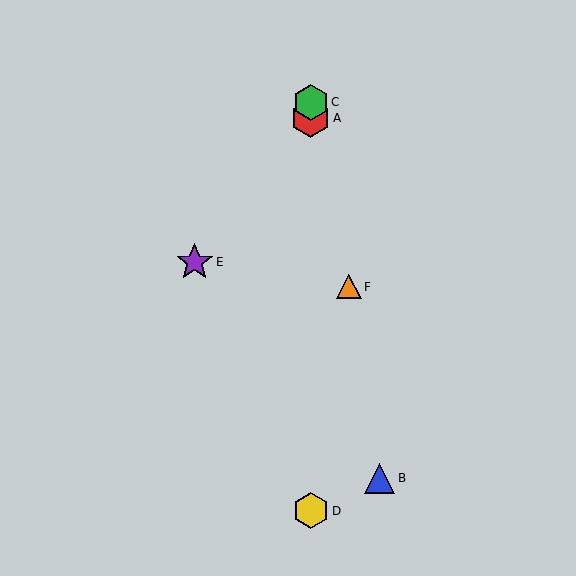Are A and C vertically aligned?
Yes, both are at x≈311.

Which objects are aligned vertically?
Objects A, C, D are aligned vertically.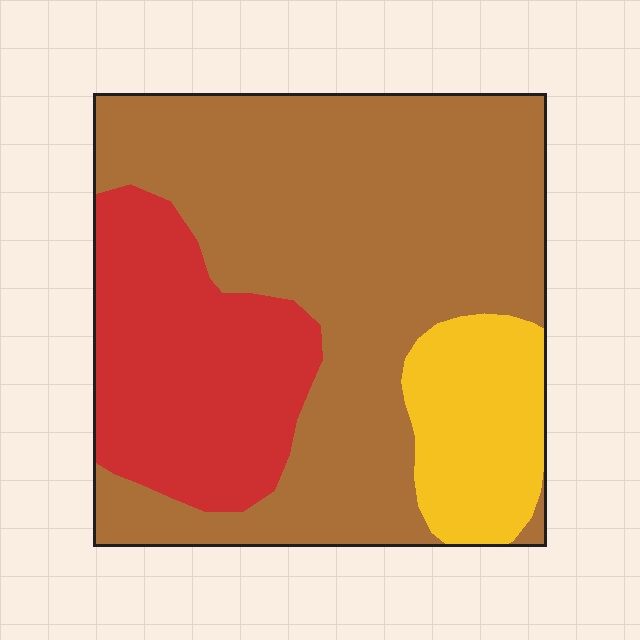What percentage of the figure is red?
Red takes up about one quarter (1/4) of the figure.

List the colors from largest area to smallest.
From largest to smallest: brown, red, yellow.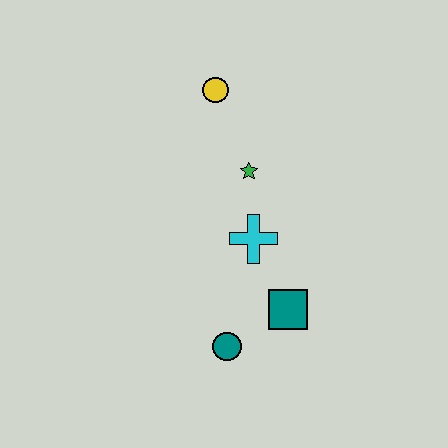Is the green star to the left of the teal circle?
No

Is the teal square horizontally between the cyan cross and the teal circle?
No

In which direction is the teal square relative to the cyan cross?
The teal square is below the cyan cross.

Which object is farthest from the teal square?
The yellow circle is farthest from the teal square.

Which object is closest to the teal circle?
The teal square is closest to the teal circle.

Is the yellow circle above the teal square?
Yes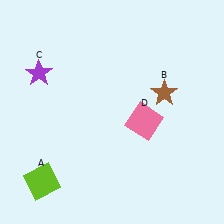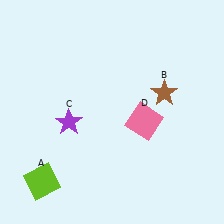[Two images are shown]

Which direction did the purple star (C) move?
The purple star (C) moved down.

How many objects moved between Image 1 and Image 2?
1 object moved between the two images.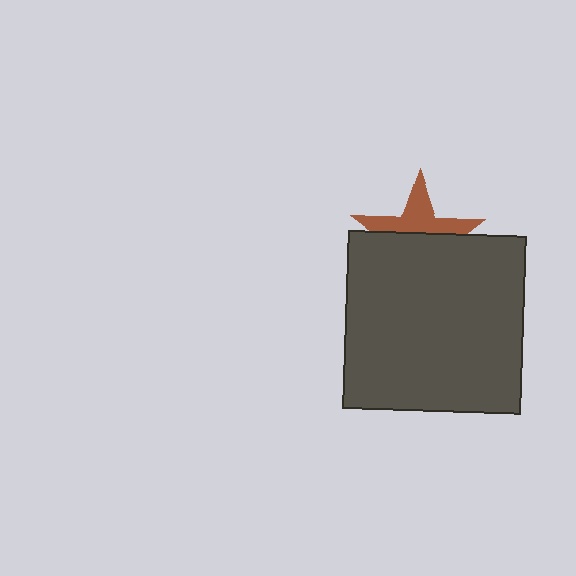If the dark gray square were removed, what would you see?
You would see the complete brown star.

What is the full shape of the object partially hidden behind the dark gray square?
The partially hidden object is a brown star.